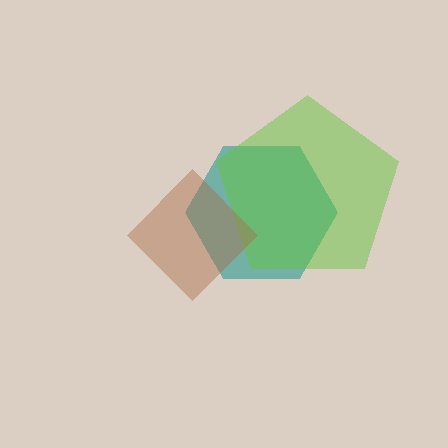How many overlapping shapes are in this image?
There are 3 overlapping shapes in the image.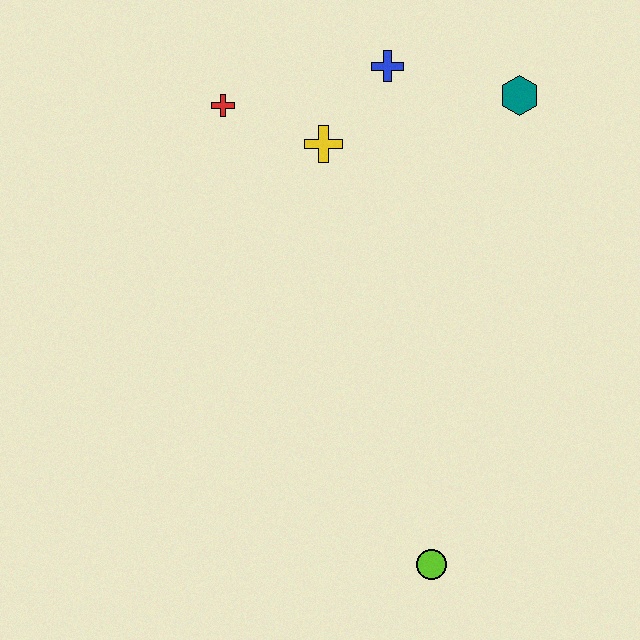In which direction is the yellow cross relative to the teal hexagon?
The yellow cross is to the left of the teal hexagon.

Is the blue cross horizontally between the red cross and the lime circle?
Yes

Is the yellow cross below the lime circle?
No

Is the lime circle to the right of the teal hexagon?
No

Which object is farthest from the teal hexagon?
The lime circle is farthest from the teal hexagon.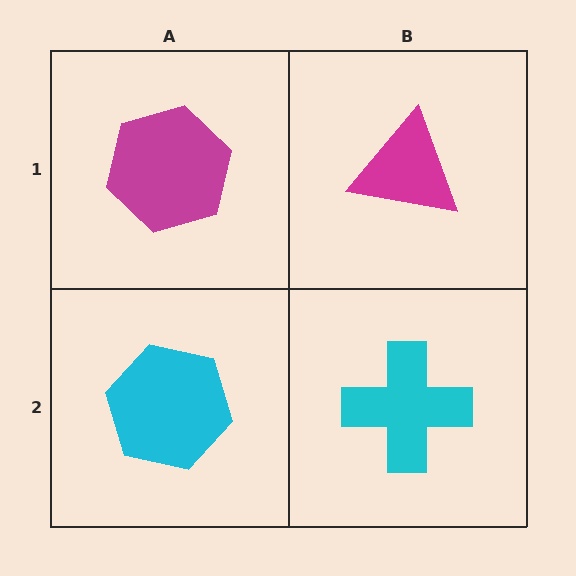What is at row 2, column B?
A cyan cross.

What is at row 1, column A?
A magenta hexagon.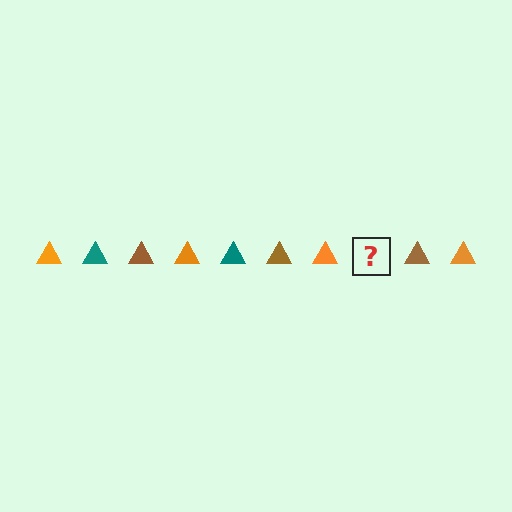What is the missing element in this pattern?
The missing element is a teal triangle.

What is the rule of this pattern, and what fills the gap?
The rule is that the pattern cycles through orange, teal, brown triangles. The gap should be filled with a teal triangle.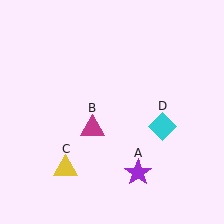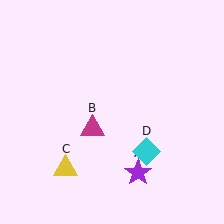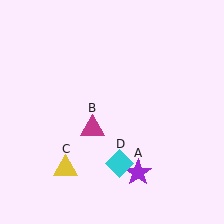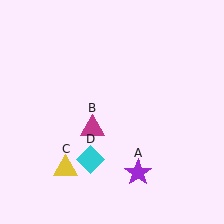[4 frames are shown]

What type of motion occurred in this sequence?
The cyan diamond (object D) rotated clockwise around the center of the scene.